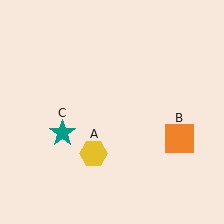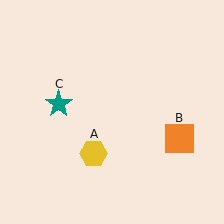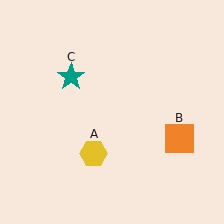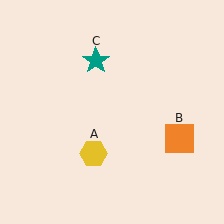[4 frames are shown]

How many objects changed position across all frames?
1 object changed position: teal star (object C).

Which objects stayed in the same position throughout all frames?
Yellow hexagon (object A) and orange square (object B) remained stationary.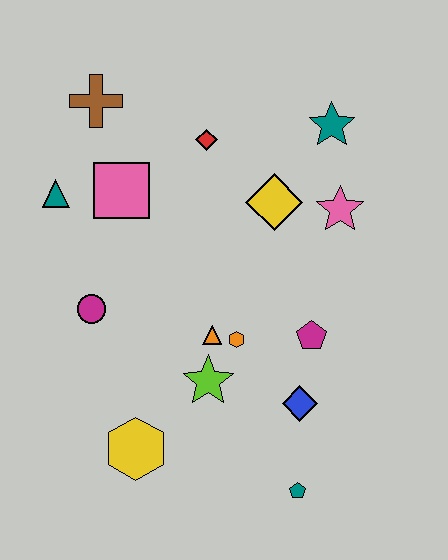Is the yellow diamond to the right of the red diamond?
Yes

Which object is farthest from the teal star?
The yellow hexagon is farthest from the teal star.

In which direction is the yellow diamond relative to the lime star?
The yellow diamond is above the lime star.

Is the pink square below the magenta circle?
No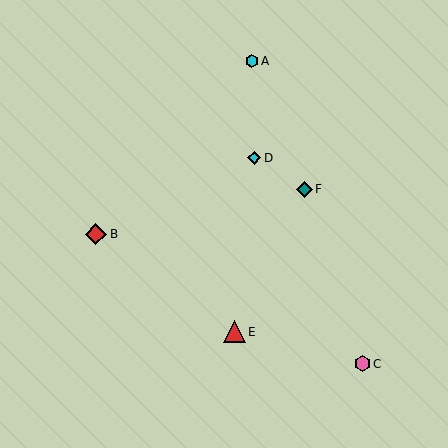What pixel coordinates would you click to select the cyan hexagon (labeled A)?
Click at (252, 61) to select the cyan hexagon A.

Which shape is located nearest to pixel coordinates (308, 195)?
The teal diamond (labeled F) at (304, 189) is nearest to that location.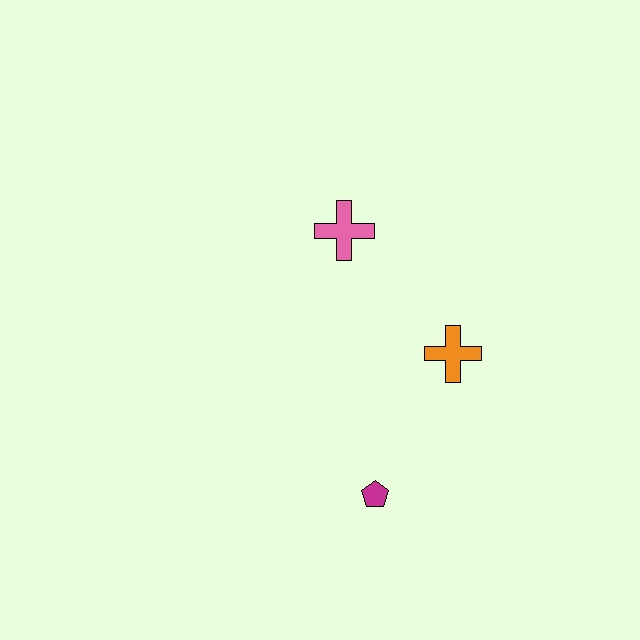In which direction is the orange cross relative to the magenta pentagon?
The orange cross is above the magenta pentagon.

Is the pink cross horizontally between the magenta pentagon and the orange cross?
No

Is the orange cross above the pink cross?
No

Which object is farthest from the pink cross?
The magenta pentagon is farthest from the pink cross.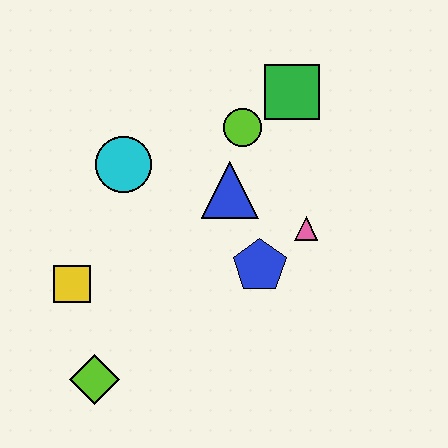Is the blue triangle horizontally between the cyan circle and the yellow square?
No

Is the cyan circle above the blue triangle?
Yes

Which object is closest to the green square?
The lime circle is closest to the green square.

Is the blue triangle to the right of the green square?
No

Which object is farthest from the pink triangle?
The lime diamond is farthest from the pink triangle.